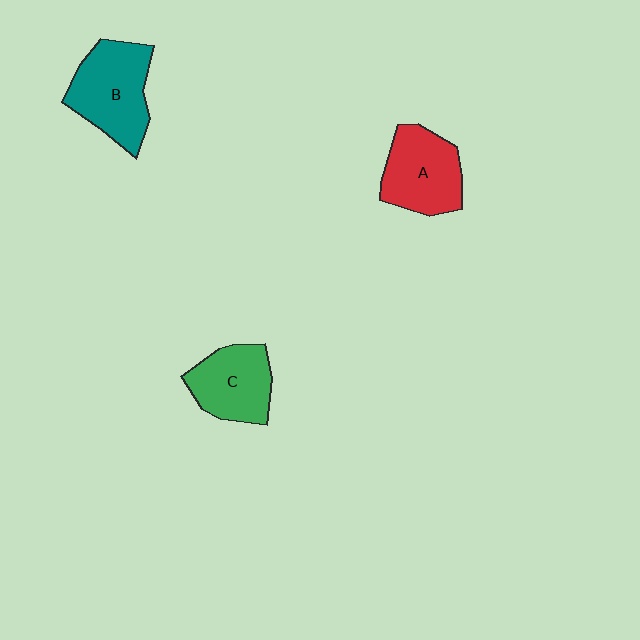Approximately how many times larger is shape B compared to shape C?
Approximately 1.2 times.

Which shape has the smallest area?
Shape C (green).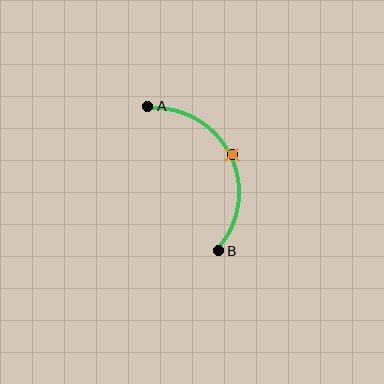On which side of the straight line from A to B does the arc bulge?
The arc bulges to the right of the straight line connecting A and B.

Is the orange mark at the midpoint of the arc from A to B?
Yes. The orange mark lies on the arc at equal arc-length from both A and B — it is the arc midpoint.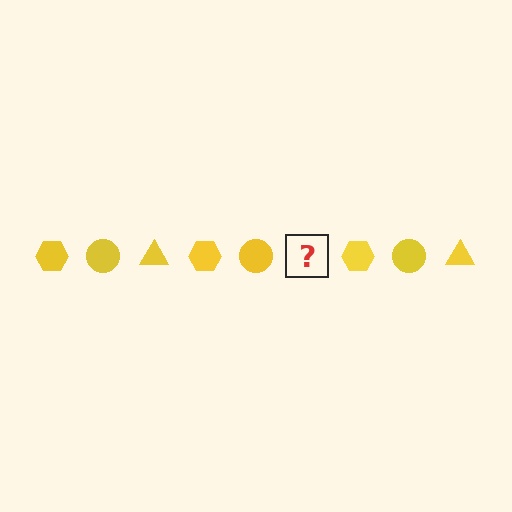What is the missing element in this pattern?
The missing element is a yellow triangle.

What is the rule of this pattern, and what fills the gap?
The rule is that the pattern cycles through hexagon, circle, triangle shapes in yellow. The gap should be filled with a yellow triangle.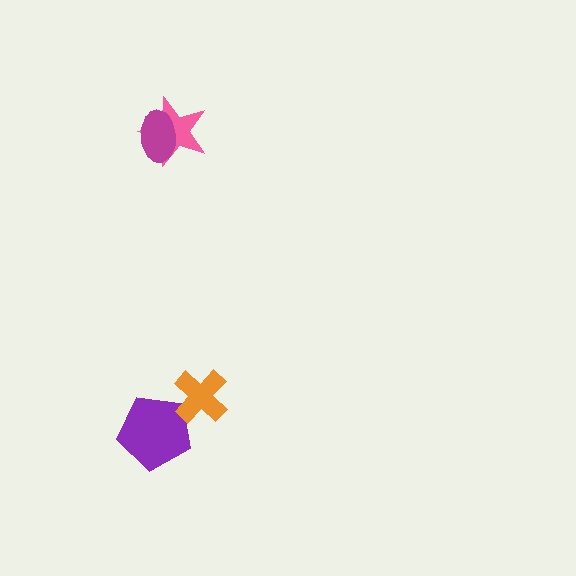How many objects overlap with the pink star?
1 object overlaps with the pink star.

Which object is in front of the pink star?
The magenta ellipse is in front of the pink star.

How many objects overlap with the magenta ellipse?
1 object overlaps with the magenta ellipse.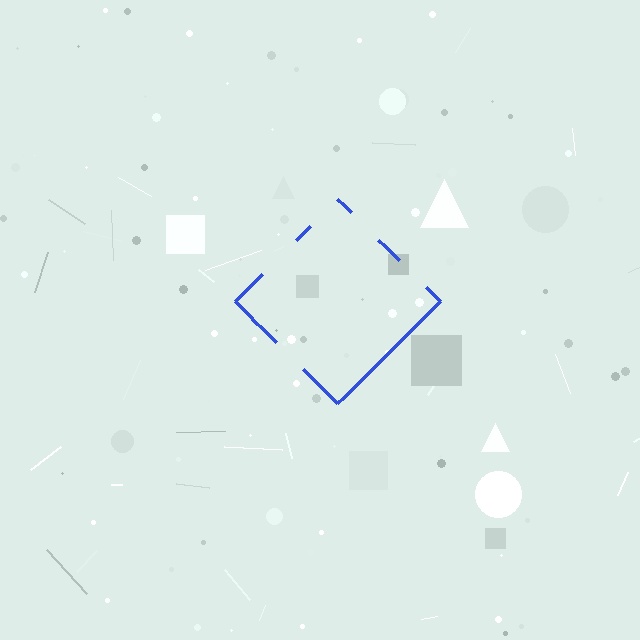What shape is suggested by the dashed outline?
The dashed outline suggests a diamond.